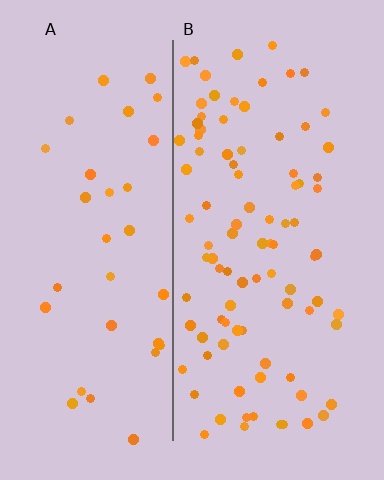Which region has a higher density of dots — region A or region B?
B (the right).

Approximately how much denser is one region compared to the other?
Approximately 2.7× — region B over region A.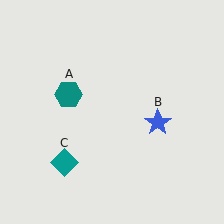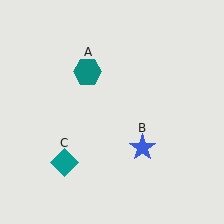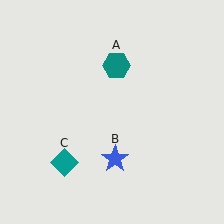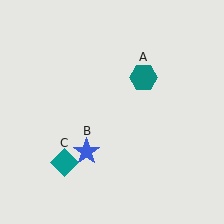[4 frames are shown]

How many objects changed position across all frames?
2 objects changed position: teal hexagon (object A), blue star (object B).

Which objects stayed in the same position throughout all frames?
Teal diamond (object C) remained stationary.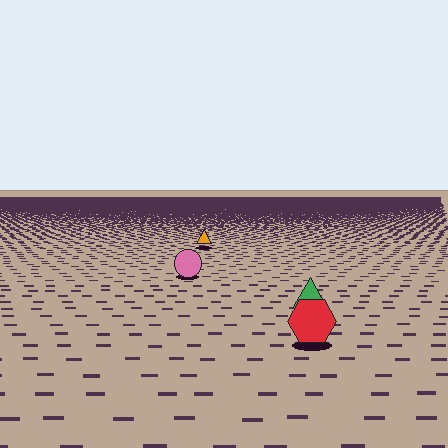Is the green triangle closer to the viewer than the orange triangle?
Yes. The green triangle is closer — you can tell from the texture gradient: the ground texture is coarser near it.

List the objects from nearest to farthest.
From nearest to farthest: the red hexagon, the green triangle, the pink circle, the orange triangle.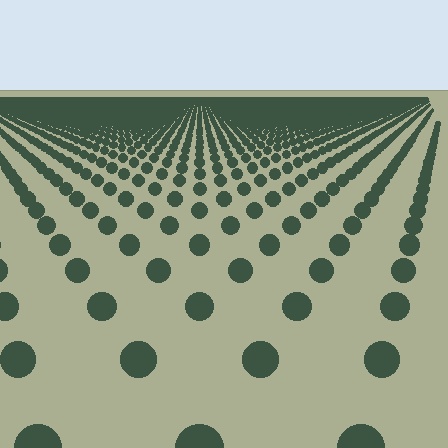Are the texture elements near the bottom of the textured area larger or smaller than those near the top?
Larger. Near the bottom, elements are closer to the viewer and appear at a bigger on-screen size.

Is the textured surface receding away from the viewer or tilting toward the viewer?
The surface is receding away from the viewer. Texture elements get smaller and denser toward the top.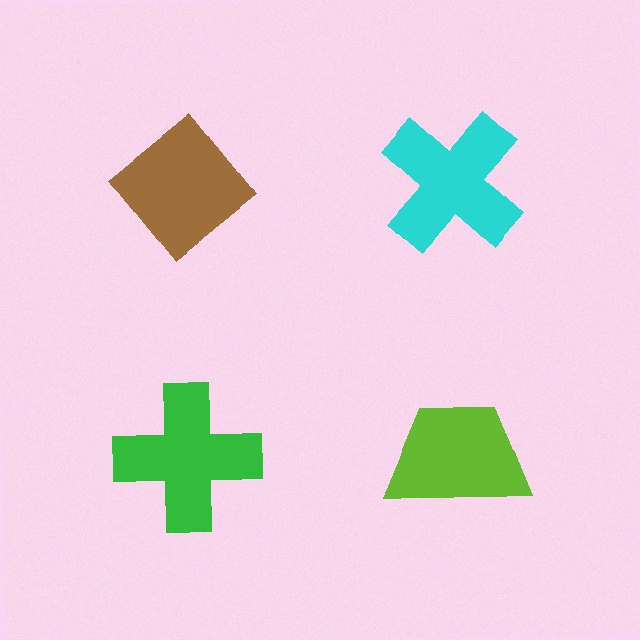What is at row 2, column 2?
A lime trapezoid.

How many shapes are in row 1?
2 shapes.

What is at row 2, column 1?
A green cross.